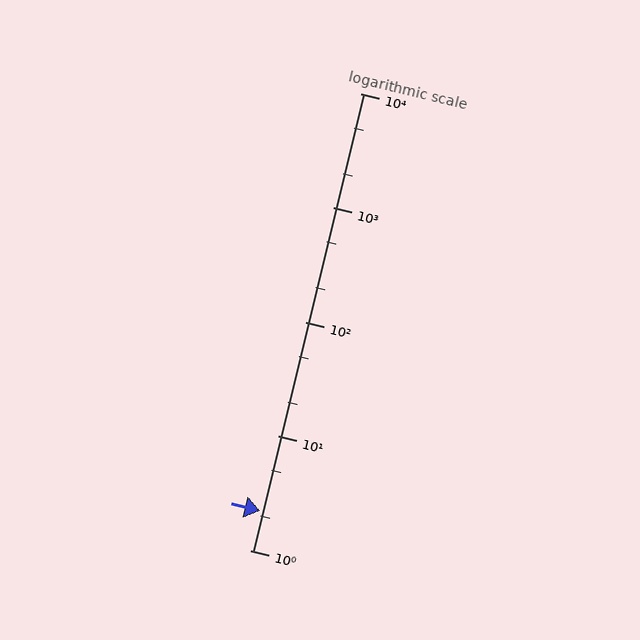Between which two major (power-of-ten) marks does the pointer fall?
The pointer is between 1 and 10.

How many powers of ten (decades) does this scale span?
The scale spans 4 decades, from 1 to 10000.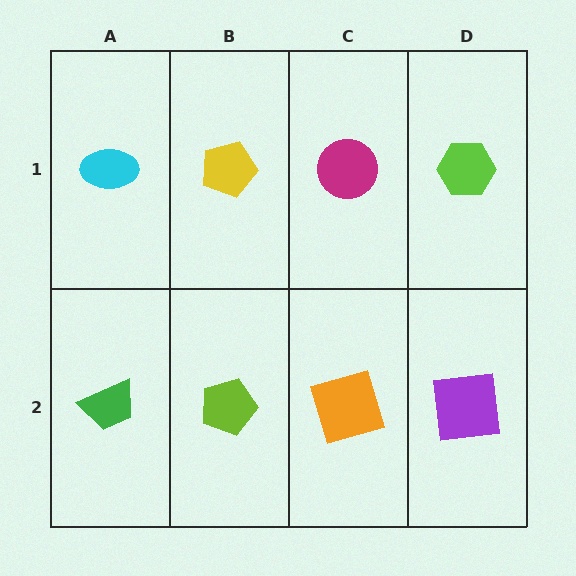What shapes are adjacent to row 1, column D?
A purple square (row 2, column D), a magenta circle (row 1, column C).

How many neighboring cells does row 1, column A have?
2.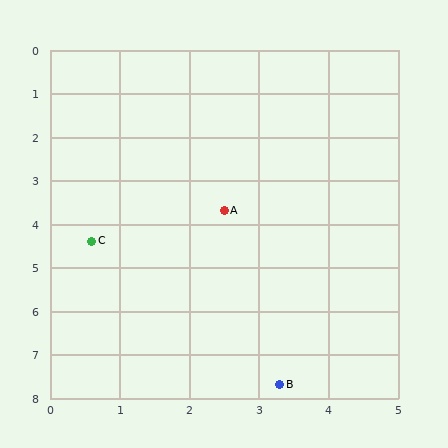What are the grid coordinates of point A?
Point A is at approximately (2.5, 3.7).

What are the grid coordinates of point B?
Point B is at approximately (3.3, 7.7).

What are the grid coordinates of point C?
Point C is at approximately (0.6, 4.4).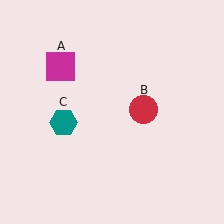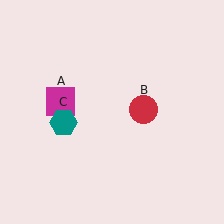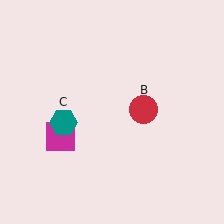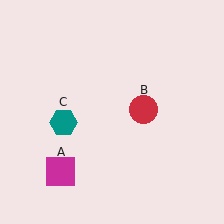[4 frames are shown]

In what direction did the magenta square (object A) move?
The magenta square (object A) moved down.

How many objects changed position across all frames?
1 object changed position: magenta square (object A).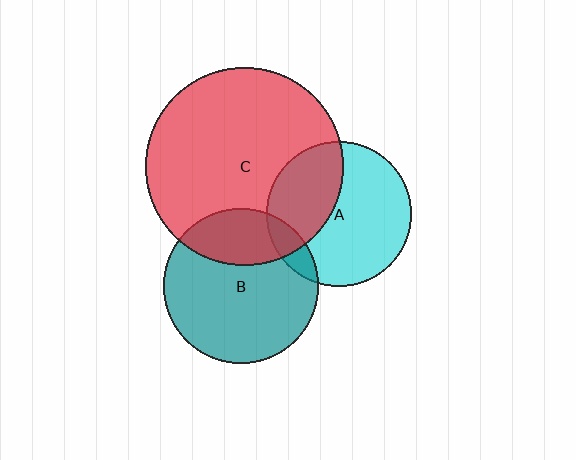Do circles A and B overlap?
Yes.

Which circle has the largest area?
Circle C (red).